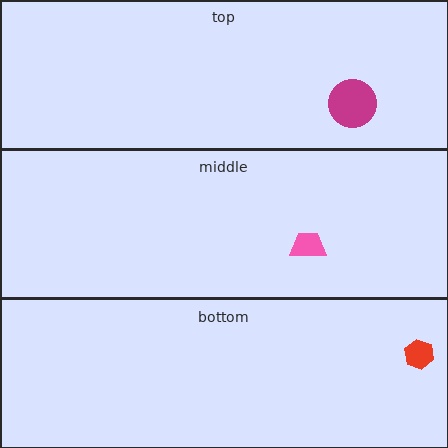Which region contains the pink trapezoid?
The middle region.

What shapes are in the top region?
The magenta circle.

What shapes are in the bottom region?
The red hexagon.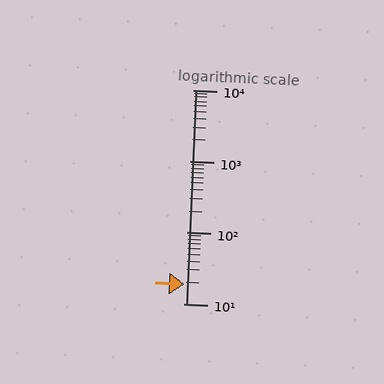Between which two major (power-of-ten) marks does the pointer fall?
The pointer is between 10 and 100.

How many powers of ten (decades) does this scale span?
The scale spans 3 decades, from 10 to 10000.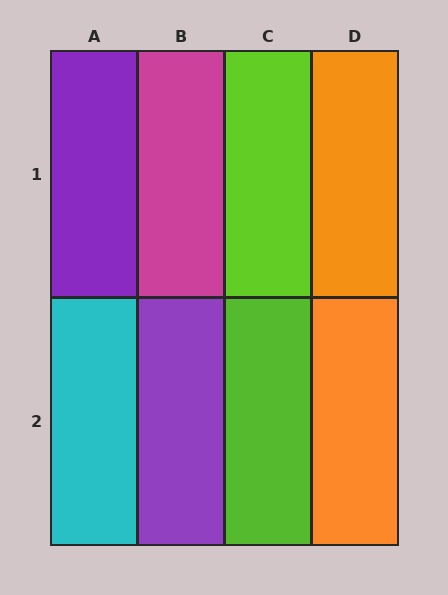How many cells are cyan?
1 cell is cyan.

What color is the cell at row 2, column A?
Cyan.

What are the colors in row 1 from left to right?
Purple, magenta, lime, orange.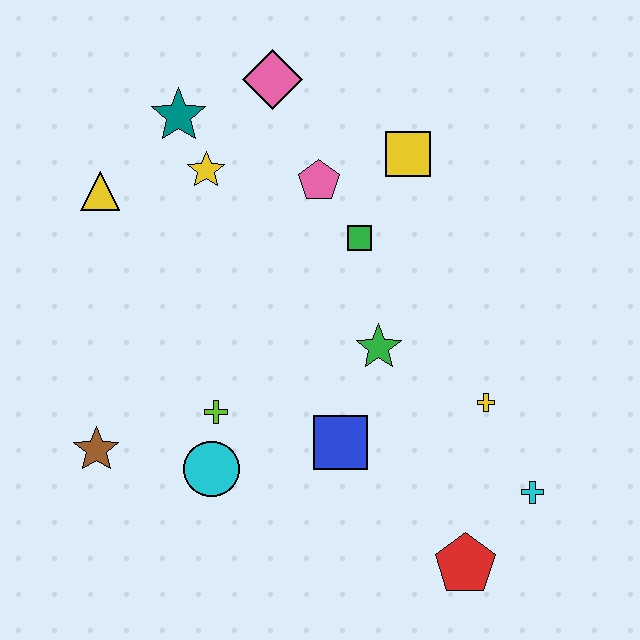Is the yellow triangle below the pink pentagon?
Yes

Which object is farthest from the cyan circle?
The pink diamond is farthest from the cyan circle.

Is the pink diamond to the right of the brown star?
Yes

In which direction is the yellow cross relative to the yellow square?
The yellow cross is below the yellow square.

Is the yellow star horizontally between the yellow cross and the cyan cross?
No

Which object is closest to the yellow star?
The teal star is closest to the yellow star.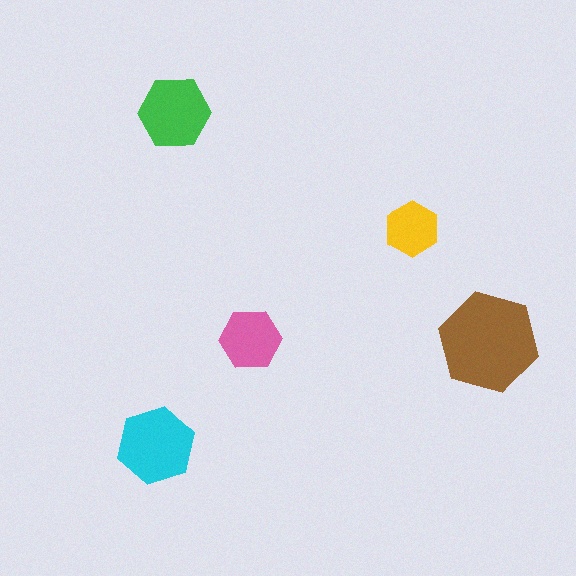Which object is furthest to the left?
The cyan hexagon is leftmost.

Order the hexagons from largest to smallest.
the brown one, the cyan one, the green one, the pink one, the yellow one.